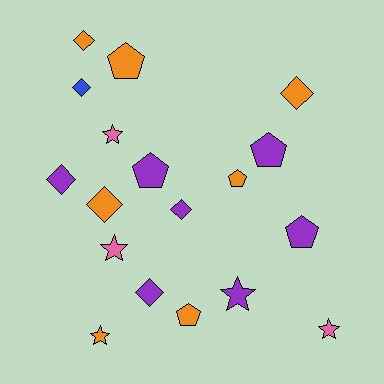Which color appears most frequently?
Orange, with 7 objects.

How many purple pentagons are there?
There are 3 purple pentagons.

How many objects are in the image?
There are 18 objects.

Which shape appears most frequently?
Diamond, with 7 objects.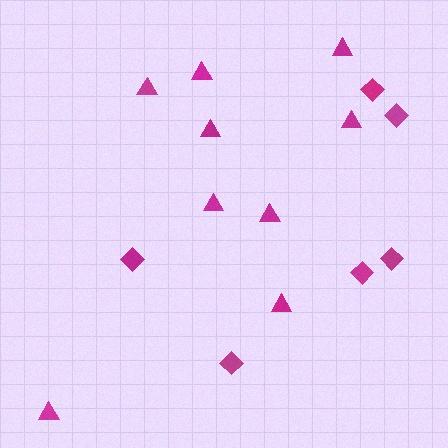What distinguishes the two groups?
There are 2 groups: one group of triangles (9) and one group of diamonds (6).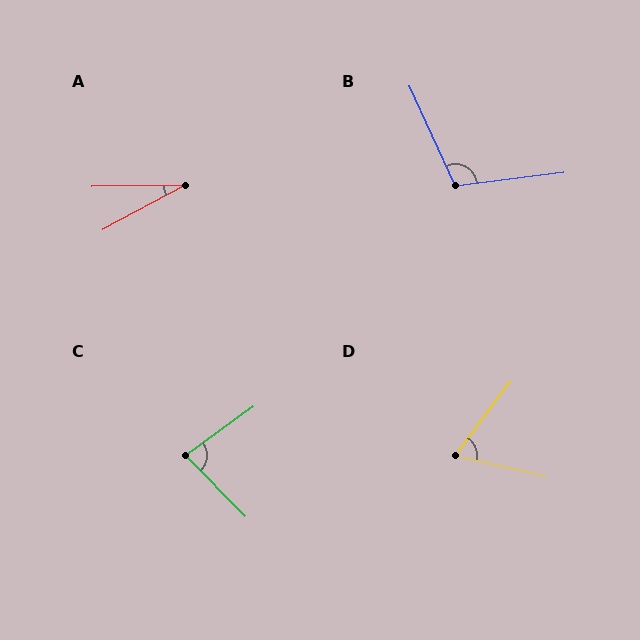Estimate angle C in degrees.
Approximately 81 degrees.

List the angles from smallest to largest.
A (27°), D (66°), C (81°), B (107°).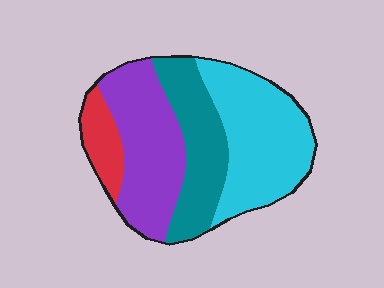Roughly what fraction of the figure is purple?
Purple covers about 30% of the figure.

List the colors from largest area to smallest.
From largest to smallest: cyan, purple, teal, red.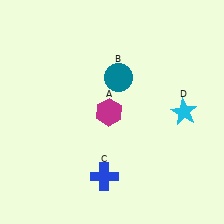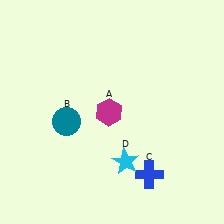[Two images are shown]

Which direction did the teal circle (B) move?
The teal circle (B) moved left.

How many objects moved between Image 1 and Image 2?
3 objects moved between the two images.